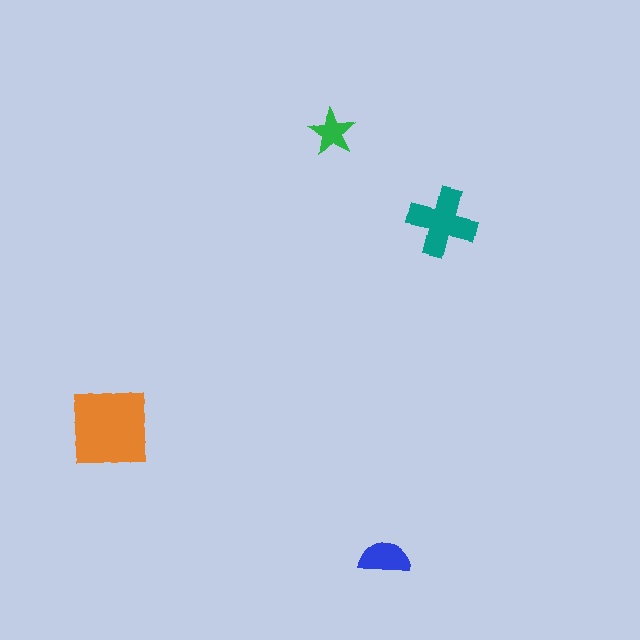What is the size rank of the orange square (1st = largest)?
1st.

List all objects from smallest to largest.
The green star, the blue semicircle, the teal cross, the orange square.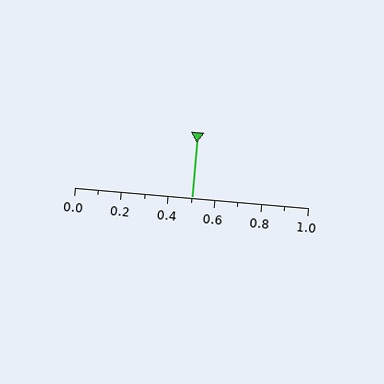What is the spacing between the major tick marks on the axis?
The major ticks are spaced 0.2 apart.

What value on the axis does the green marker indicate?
The marker indicates approximately 0.5.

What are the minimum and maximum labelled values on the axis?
The axis runs from 0.0 to 1.0.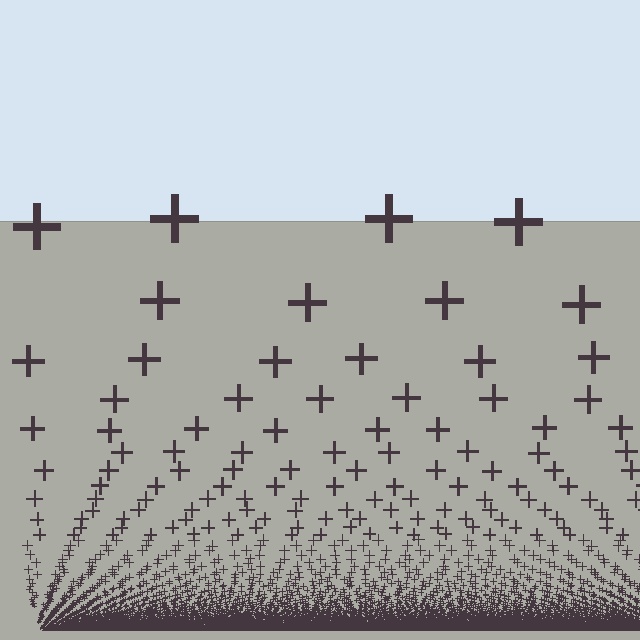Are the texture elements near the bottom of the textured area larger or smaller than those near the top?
Smaller. The gradient is inverted — elements near the bottom are smaller and denser.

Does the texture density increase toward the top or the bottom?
Density increases toward the bottom.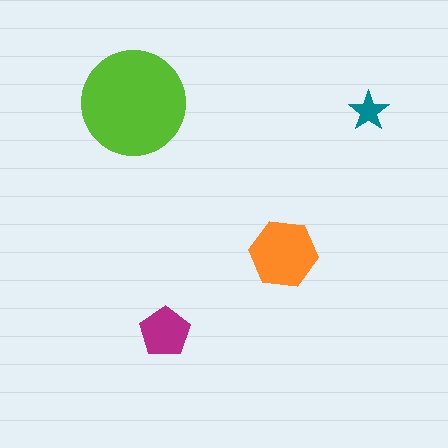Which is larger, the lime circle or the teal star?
The lime circle.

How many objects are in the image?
There are 4 objects in the image.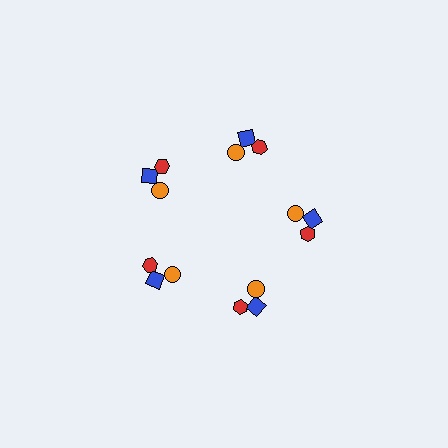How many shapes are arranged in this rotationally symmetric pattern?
There are 15 shapes, arranged in 5 groups of 3.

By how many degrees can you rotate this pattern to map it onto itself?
The pattern maps onto itself every 72 degrees of rotation.